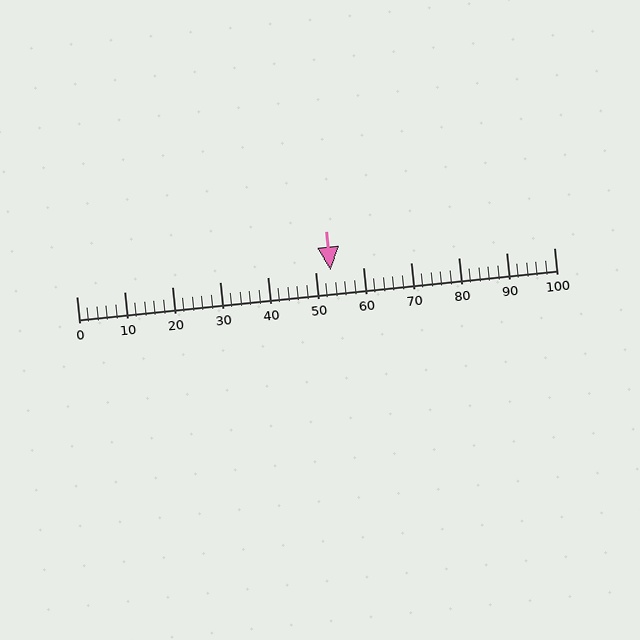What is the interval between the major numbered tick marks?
The major tick marks are spaced 10 units apart.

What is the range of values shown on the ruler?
The ruler shows values from 0 to 100.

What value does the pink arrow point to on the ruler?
The pink arrow points to approximately 53.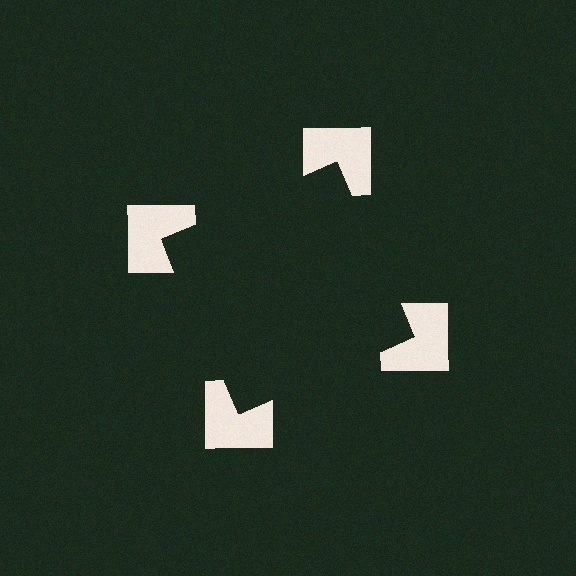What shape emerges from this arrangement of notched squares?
An illusory square — its edges are inferred from the aligned wedge cuts in the notched squares, not physically drawn.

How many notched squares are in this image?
There are 4 — one at each vertex of the illusory square.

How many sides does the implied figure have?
4 sides.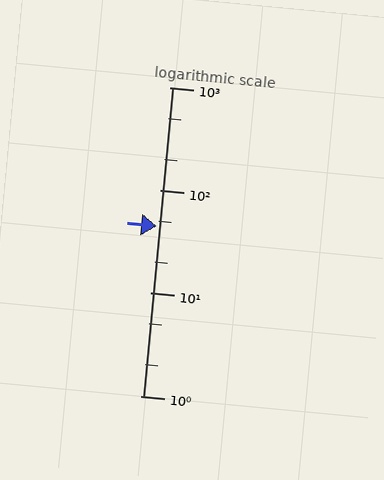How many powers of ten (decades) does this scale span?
The scale spans 3 decades, from 1 to 1000.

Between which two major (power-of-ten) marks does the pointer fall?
The pointer is between 10 and 100.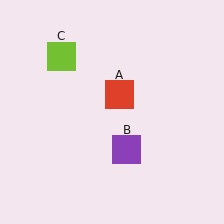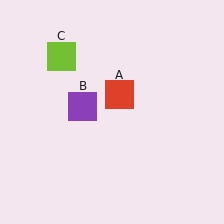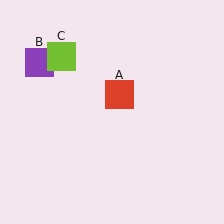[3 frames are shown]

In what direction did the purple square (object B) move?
The purple square (object B) moved up and to the left.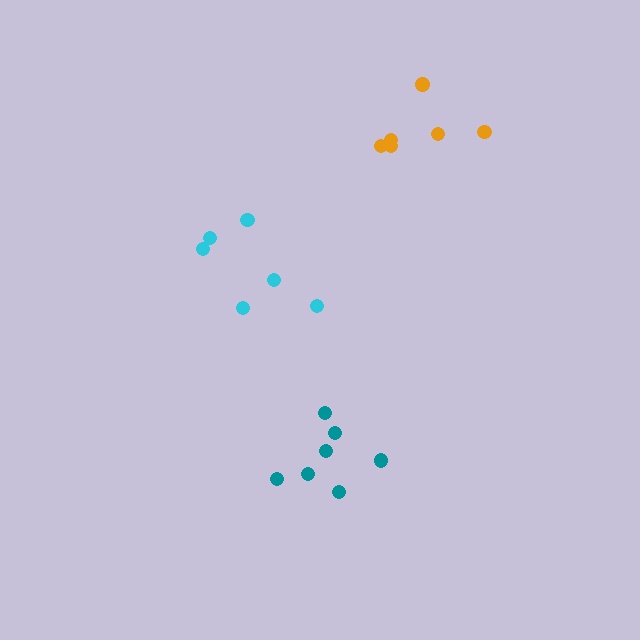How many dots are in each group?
Group 1: 7 dots, Group 2: 6 dots, Group 3: 6 dots (19 total).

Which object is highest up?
The orange cluster is topmost.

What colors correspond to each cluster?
The clusters are colored: teal, cyan, orange.